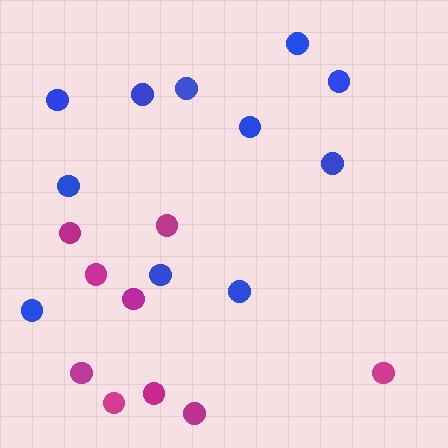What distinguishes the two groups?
There are 2 groups: one group of magenta circles (9) and one group of blue circles (11).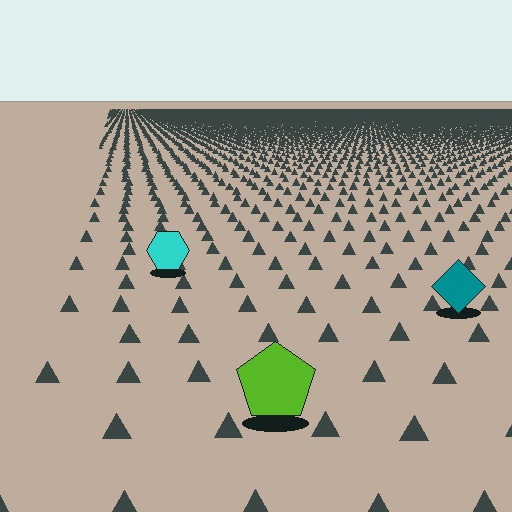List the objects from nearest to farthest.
From nearest to farthest: the lime pentagon, the teal diamond, the cyan hexagon.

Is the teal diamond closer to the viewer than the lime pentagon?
No. The lime pentagon is closer — you can tell from the texture gradient: the ground texture is coarser near it.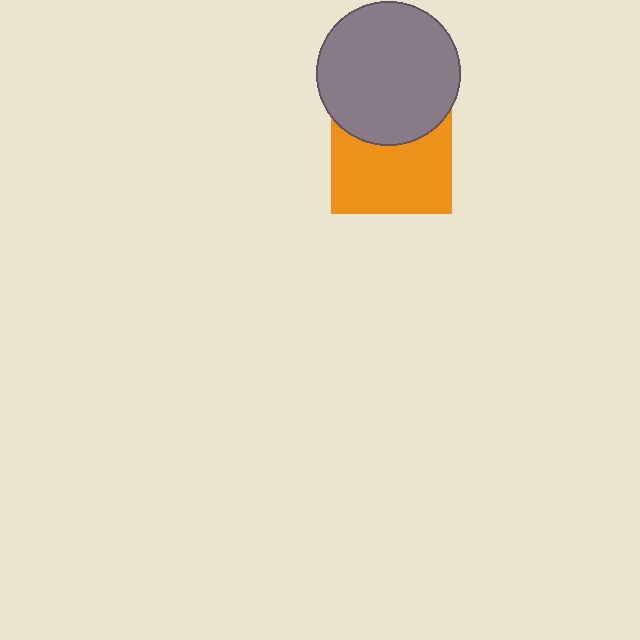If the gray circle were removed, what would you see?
You would see the complete orange square.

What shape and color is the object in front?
The object in front is a gray circle.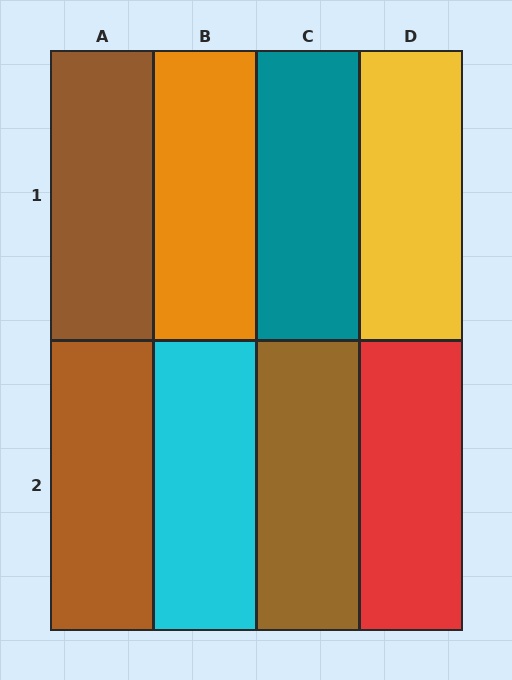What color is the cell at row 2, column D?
Red.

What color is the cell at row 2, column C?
Brown.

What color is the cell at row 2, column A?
Brown.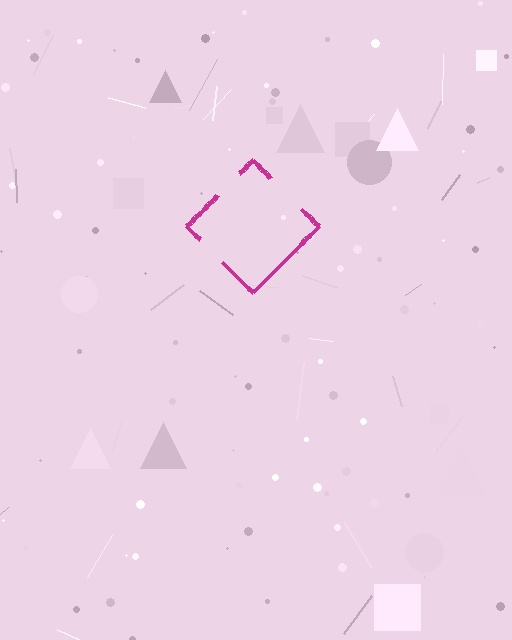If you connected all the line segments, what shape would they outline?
They would outline a diamond.